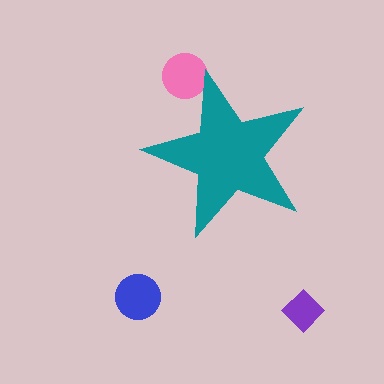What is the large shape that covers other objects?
A teal star.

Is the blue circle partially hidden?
No, the blue circle is fully visible.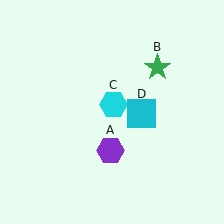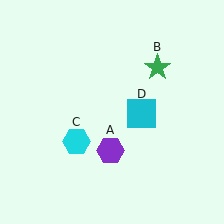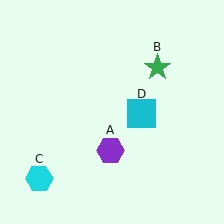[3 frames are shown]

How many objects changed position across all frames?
1 object changed position: cyan hexagon (object C).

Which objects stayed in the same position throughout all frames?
Purple hexagon (object A) and green star (object B) and cyan square (object D) remained stationary.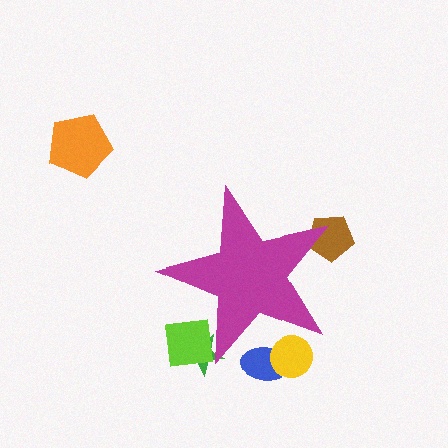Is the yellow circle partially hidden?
Yes, the yellow circle is partially hidden behind the magenta star.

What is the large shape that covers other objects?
A magenta star.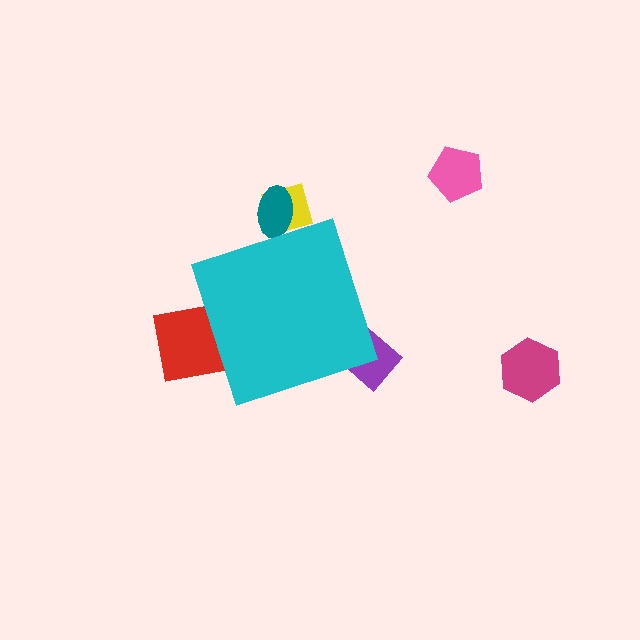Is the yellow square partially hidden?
Yes, the yellow square is partially hidden behind the cyan diamond.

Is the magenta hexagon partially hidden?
No, the magenta hexagon is fully visible.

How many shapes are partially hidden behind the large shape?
4 shapes are partially hidden.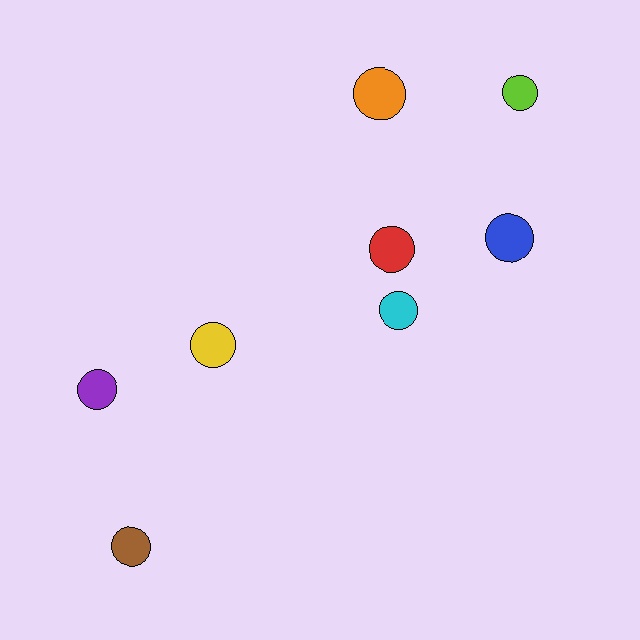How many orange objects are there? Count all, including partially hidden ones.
There is 1 orange object.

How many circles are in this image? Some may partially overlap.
There are 8 circles.